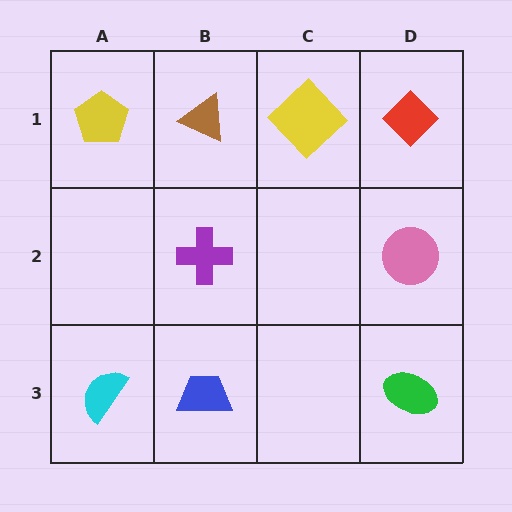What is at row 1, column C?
A yellow diamond.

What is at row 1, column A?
A yellow pentagon.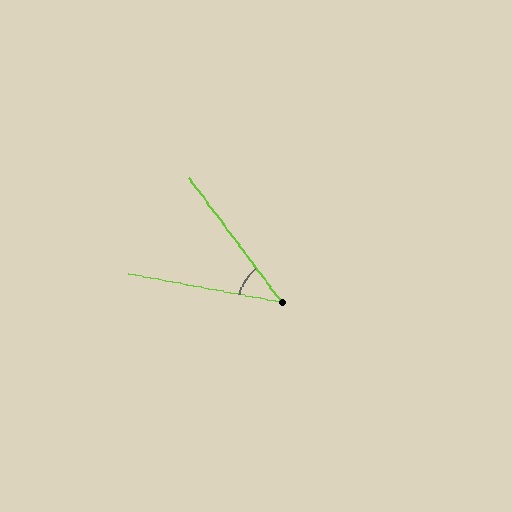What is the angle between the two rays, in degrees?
Approximately 42 degrees.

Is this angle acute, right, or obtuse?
It is acute.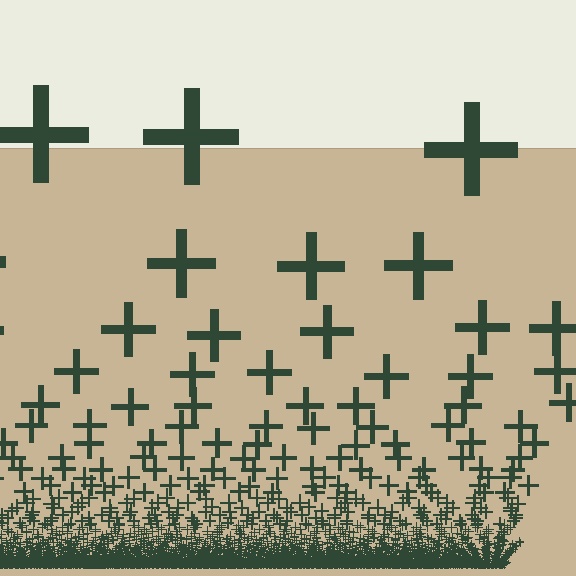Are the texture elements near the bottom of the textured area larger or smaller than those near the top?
Smaller. The gradient is inverted — elements near the bottom are smaller and denser.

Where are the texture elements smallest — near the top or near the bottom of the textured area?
Near the bottom.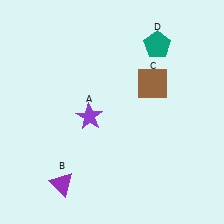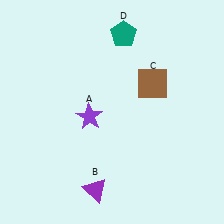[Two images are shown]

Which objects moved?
The objects that moved are: the purple triangle (B), the teal pentagon (D).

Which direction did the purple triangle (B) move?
The purple triangle (B) moved right.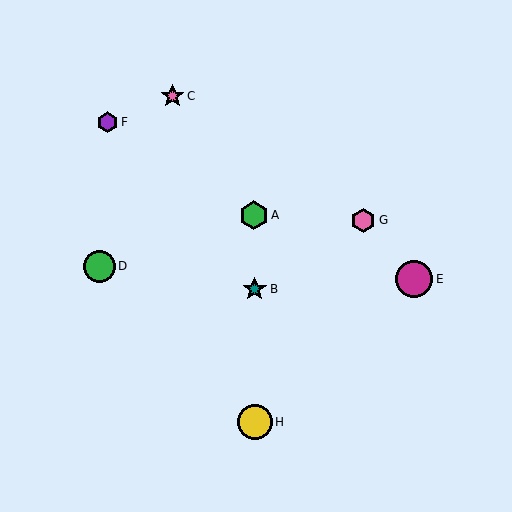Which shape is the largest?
The magenta circle (labeled E) is the largest.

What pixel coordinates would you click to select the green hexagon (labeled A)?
Click at (254, 215) to select the green hexagon A.